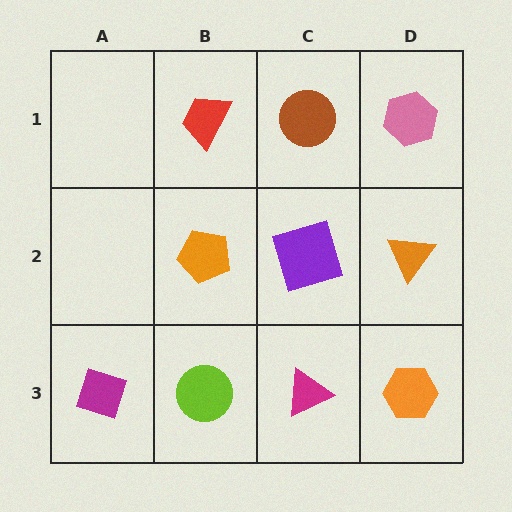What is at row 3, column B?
A lime circle.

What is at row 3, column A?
A magenta diamond.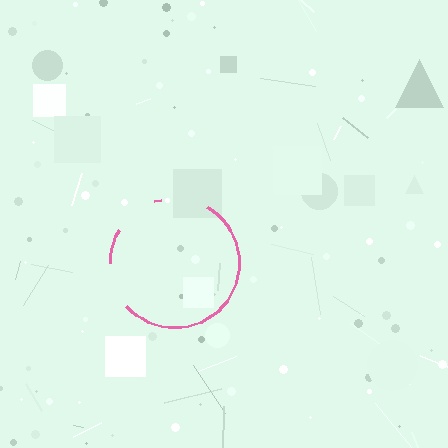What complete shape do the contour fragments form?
The contour fragments form a circle.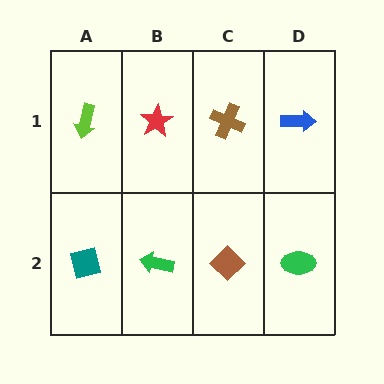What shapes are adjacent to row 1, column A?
A teal square (row 2, column A), a red star (row 1, column B).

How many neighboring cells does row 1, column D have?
2.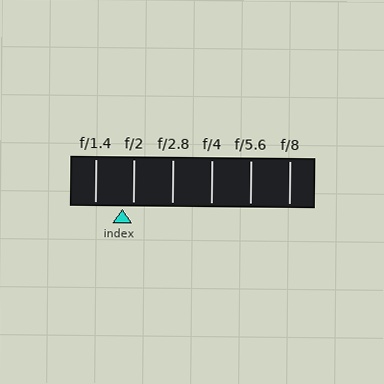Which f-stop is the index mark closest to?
The index mark is closest to f/2.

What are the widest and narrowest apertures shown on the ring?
The widest aperture shown is f/1.4 and the narrowest is f/8.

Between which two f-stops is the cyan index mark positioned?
The index mark is between f/1.4 and f/2.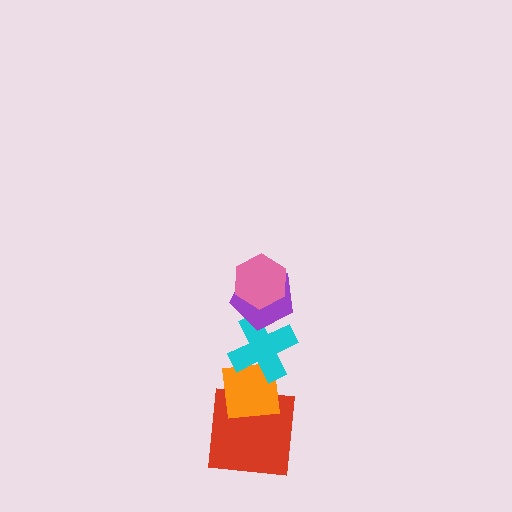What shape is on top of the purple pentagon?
The pink hexagon is on top of the purple pentagon.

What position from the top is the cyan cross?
The cyan cross is 3rd from the top.